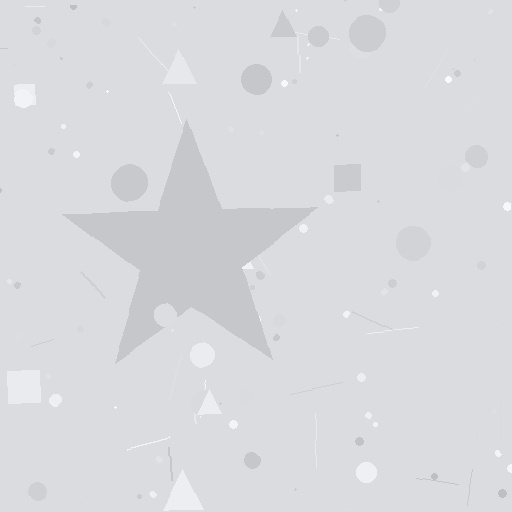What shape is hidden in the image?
A star is hidden in the image.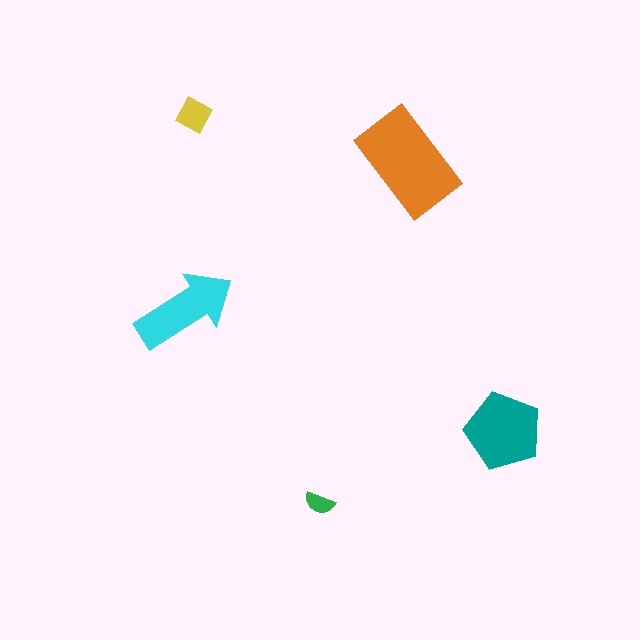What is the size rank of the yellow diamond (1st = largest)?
4th.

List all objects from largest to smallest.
The orange rectangle, the teal pentagon, the cyan arrow, the yellow diamond, the green semicircle.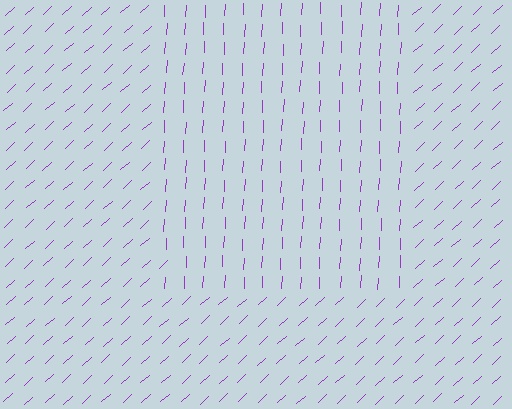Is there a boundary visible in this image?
Yes, there is a texture boundary formed by a change in line orientation.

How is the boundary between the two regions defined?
The boundary is defined purely by a change in line orientation (approximately 45 degrees difference). All lines are the same color and thickness.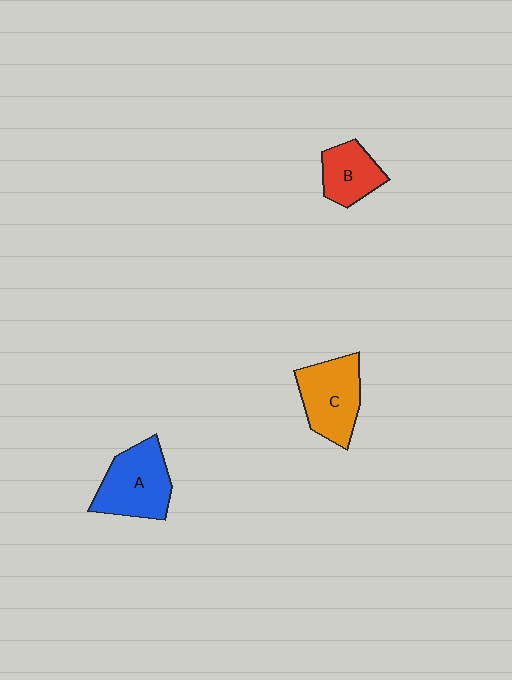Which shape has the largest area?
Shape A (blue).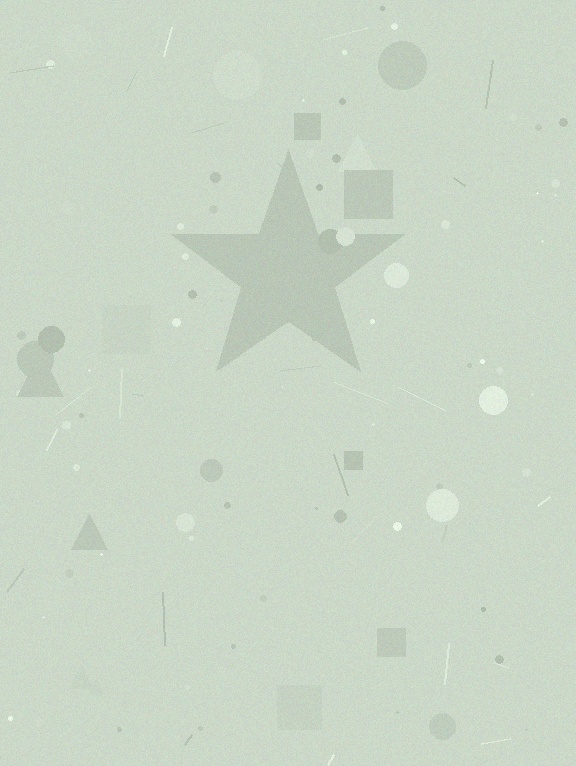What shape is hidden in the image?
A star is hidden in the image.